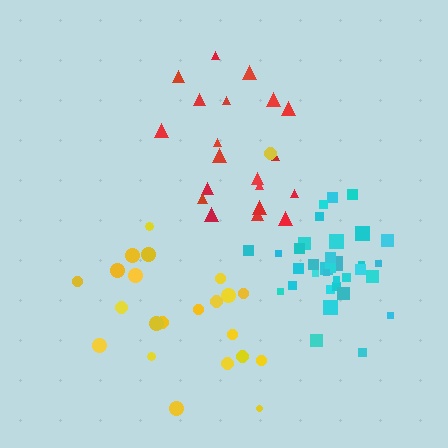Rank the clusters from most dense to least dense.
cyan, red, yellow.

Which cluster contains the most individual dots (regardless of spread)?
Cyan (35).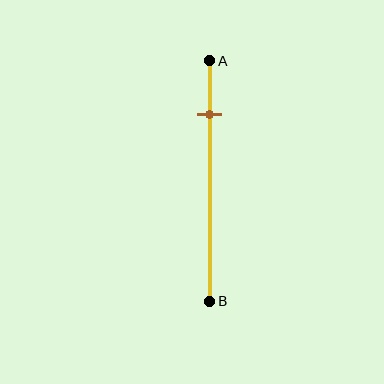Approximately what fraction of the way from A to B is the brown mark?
The brown mark is approximately 20% of the way from A to B.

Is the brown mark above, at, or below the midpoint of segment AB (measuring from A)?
The brown mark is above the midpoint of segment AB.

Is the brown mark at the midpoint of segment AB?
No, the mark is at about 20% from A, not at the 50% midpoint.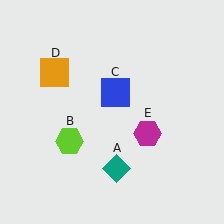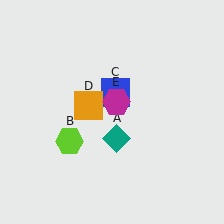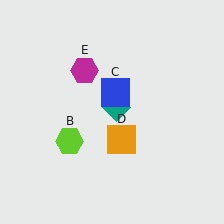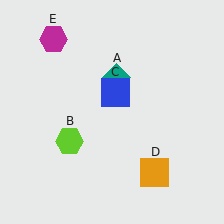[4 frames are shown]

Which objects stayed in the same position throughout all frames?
Lime hexagon (object B) and blue square (object C) remained stationary.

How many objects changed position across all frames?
3 objects changed position: teal diamond (object A), orange square (object D), magenta hexagon (object E).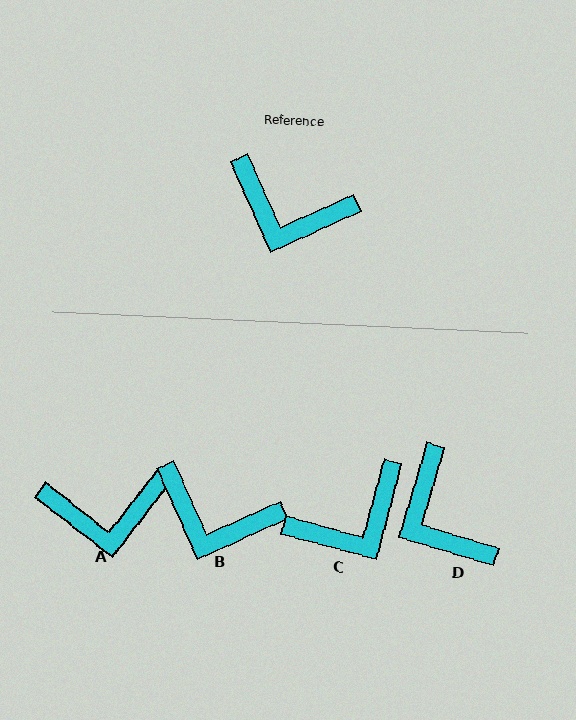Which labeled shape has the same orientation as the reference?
B.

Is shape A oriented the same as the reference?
No, it is off by about 28 degrees.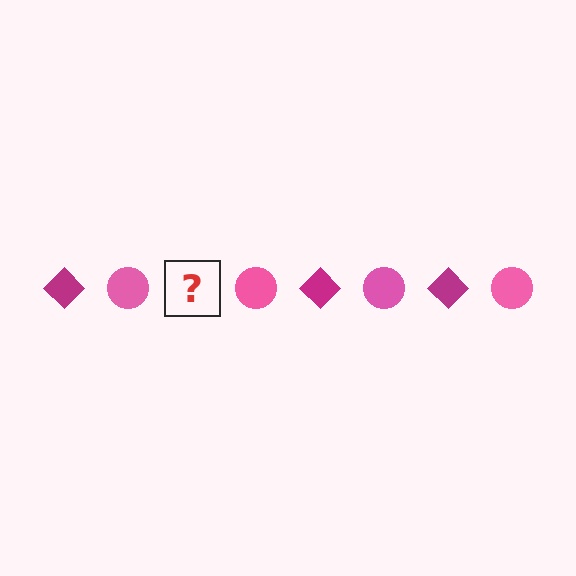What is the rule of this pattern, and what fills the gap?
The rule is that the pattern alternates between magenta diamond and pink circle. The gap should be filled with a magenta diamond.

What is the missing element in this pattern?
The missing element is a magenta diamond.